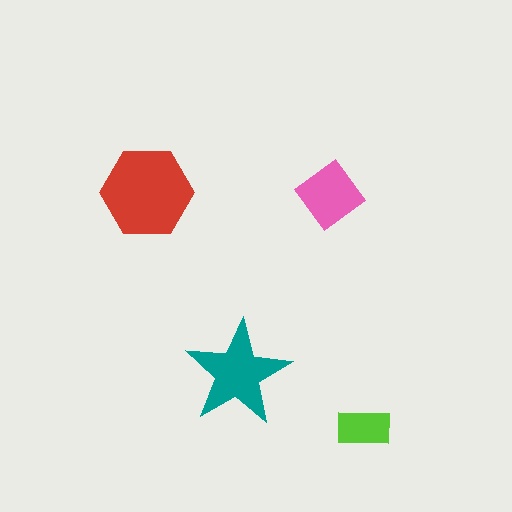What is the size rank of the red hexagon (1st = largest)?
1st.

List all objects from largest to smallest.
The red hexagon, the teal star, the pink diamond, the lime rectangle.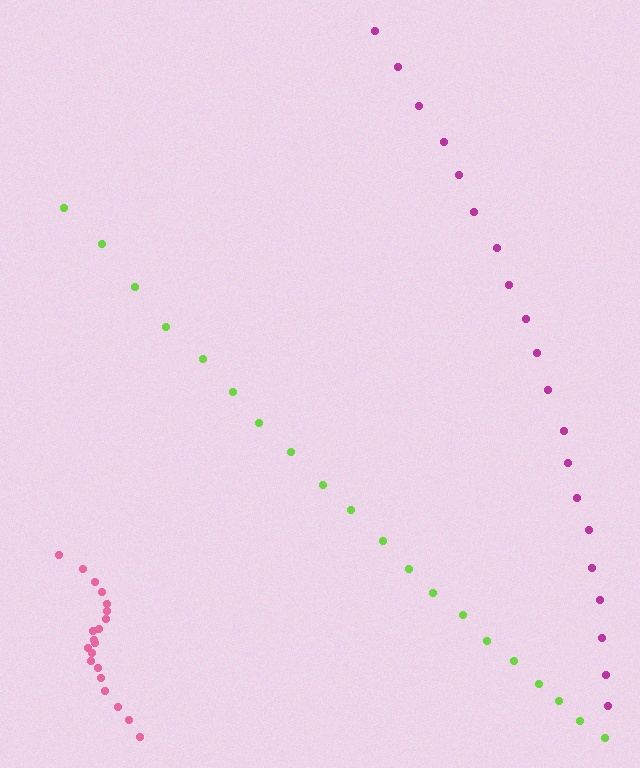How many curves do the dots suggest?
There are 3 distinct paths.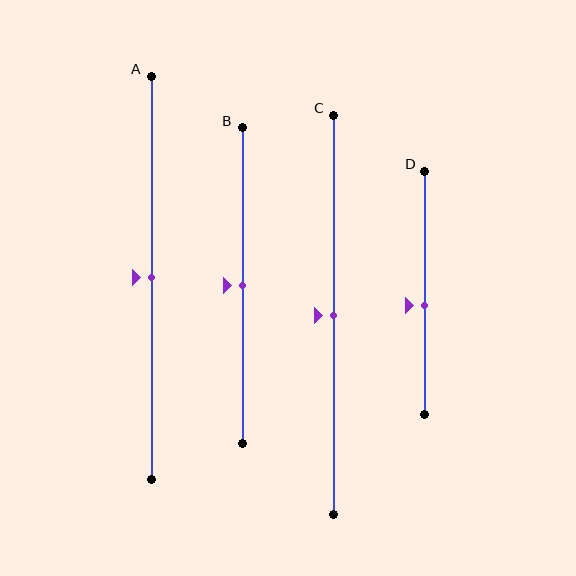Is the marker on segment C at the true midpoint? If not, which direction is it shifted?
Yes, the marker on segment C is at the true midpoint.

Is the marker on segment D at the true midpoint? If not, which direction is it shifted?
No, the marker on segment D is shifted downward by about 5% of the segment length.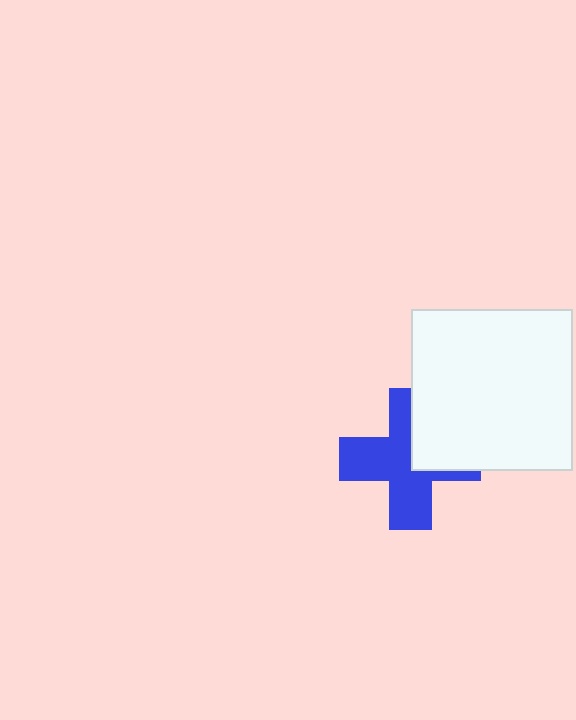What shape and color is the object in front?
The object in front is a white square.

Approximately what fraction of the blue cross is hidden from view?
Roughly 33% of the blue cross is hidden behind the white square.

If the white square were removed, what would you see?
You would see the complete blue cross.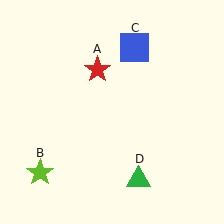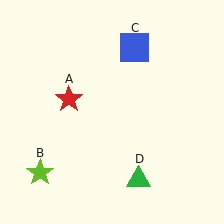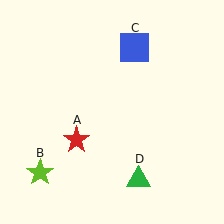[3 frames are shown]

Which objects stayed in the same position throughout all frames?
Lime star (object B) and blue square (object C) and green triangle (object D) remained stationary.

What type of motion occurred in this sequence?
The red star (object A) rotated counterclockwise around the center of the scene.